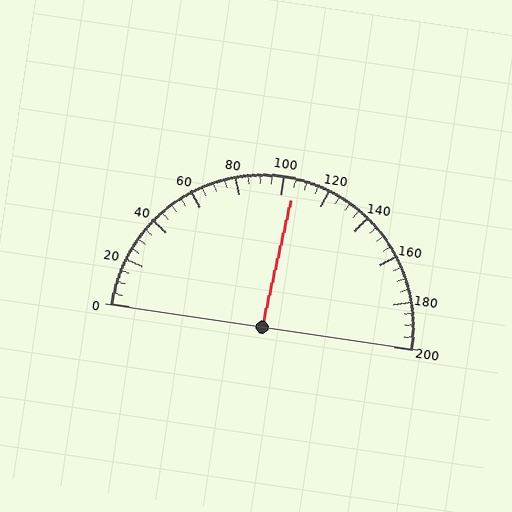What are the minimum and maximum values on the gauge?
The gauge ranges from 0 to 200.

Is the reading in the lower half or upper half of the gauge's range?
The reading is in the upper half of the range (0 to 200).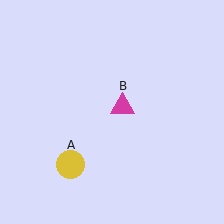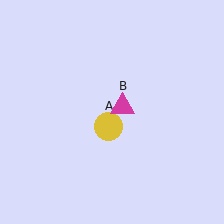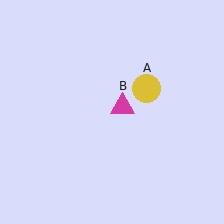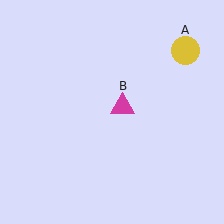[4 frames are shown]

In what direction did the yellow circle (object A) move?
The yellow circle (object A) moved up and to the right.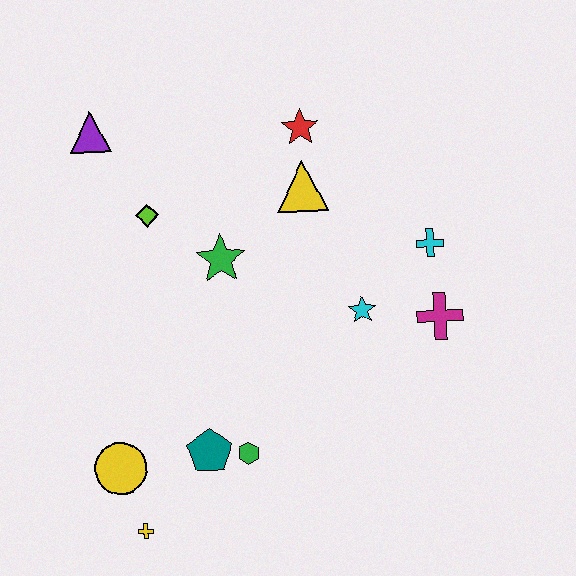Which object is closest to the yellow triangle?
The red star is closest to the yellow triangle.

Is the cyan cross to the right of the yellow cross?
Yes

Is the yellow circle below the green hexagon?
Yes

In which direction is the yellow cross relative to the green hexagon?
The yellow cross is to the left of the green hexagon.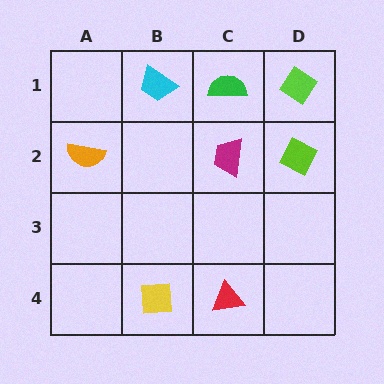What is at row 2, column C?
A magenta trapezoid.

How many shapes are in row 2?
3 shapes.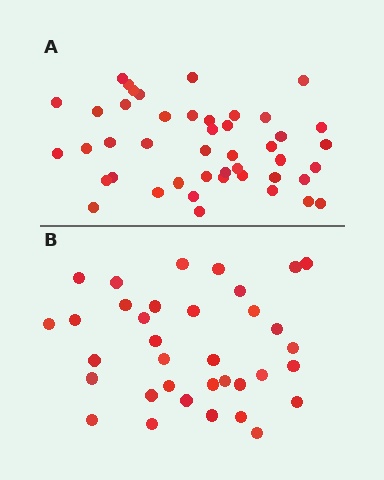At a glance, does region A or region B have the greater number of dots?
Region A (the top region) has more dots.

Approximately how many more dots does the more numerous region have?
Region A has roughly 10 or so more dots than region B.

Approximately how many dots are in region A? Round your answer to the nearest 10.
About 40 dots. (The exact count is 45, which rounds to 40.)